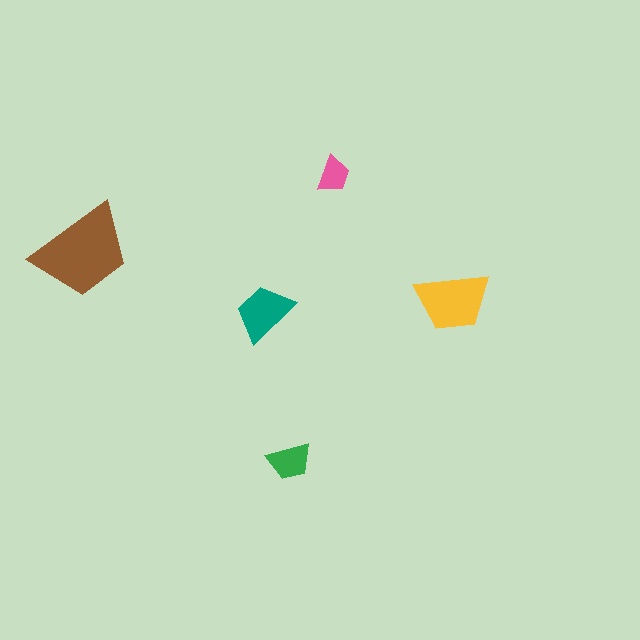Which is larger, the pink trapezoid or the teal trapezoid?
The teal one.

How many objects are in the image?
There are 5 objects in the image.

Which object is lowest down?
The green trapezoid is bottommost.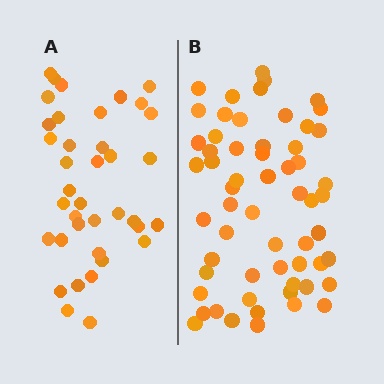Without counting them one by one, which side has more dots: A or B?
Region B (the right region) has more dots.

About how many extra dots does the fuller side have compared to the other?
Region B has approximately 20 more dots than region A.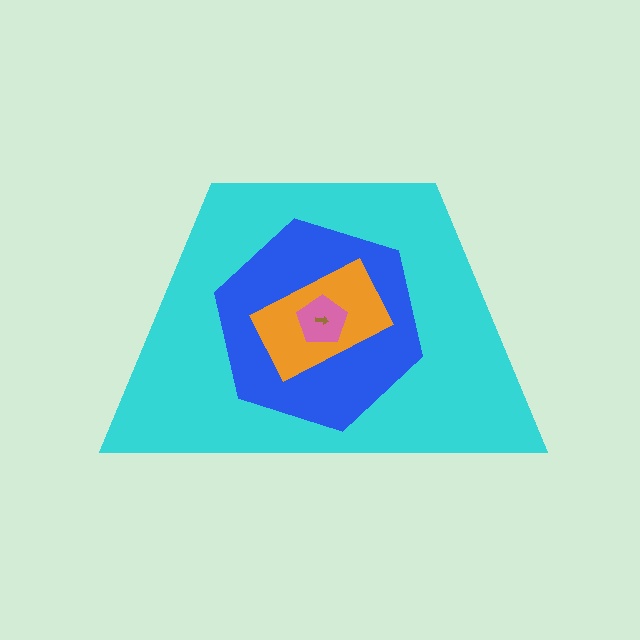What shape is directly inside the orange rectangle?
The pink pentagon.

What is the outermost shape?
The cyan trapezoid.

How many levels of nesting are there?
5.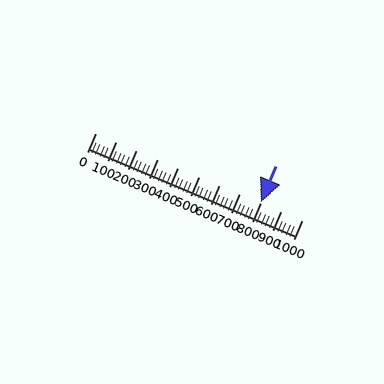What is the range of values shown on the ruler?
The ruler shows values from 0 to 1000.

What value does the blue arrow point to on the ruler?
The blue arrow points to approximately 800.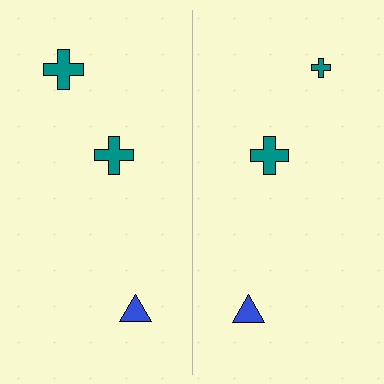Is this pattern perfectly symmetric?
No, the pattern is not perfectly symmetric. The teal cross on the right side has a different size than its mirror counterpart.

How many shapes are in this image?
There are 6 shapes in this image.